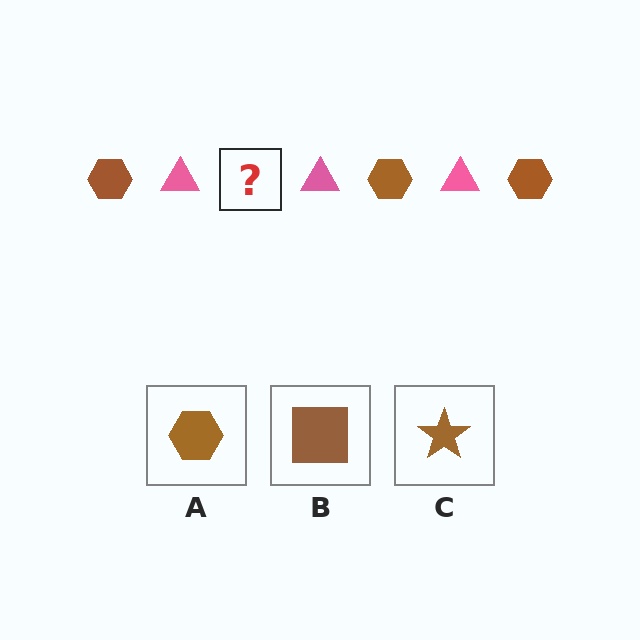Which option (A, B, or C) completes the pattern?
A.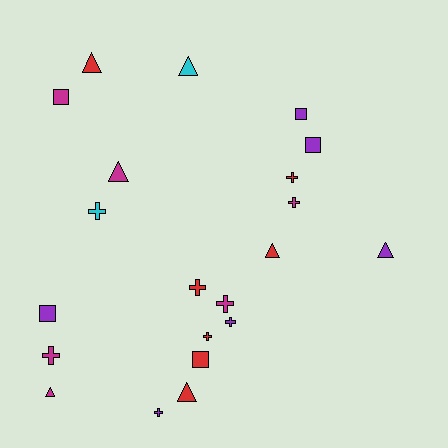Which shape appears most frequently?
Cross, with 9 objects.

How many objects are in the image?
There are 21 objects.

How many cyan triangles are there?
There is 1 cyan triangle.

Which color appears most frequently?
Red, with 7 objects.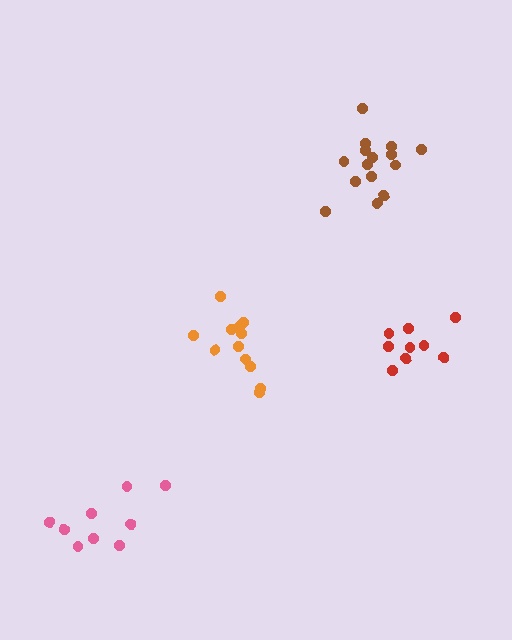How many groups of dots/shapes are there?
There are 4 groups.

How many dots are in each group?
Group 1: 12 dots, Group 2: 15 dots, Group 3: 9 dots, Group 4: 9 dots (45 total).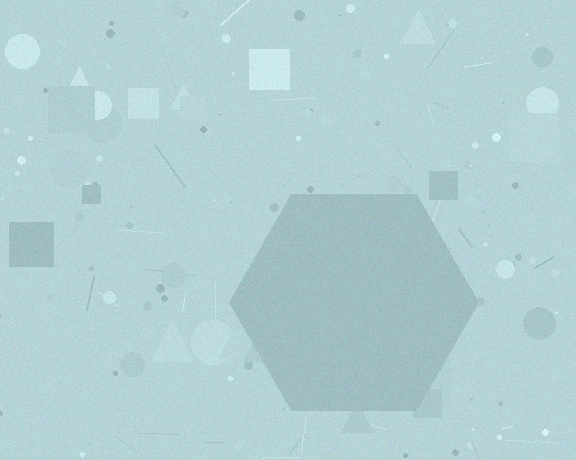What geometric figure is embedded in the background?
A hexagon is embedded in the background.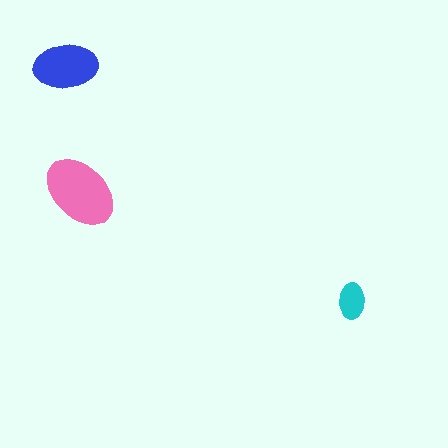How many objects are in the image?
There are 3 objects in the image.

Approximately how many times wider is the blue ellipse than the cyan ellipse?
About 2 times wider.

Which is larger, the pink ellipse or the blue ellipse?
The pink one.